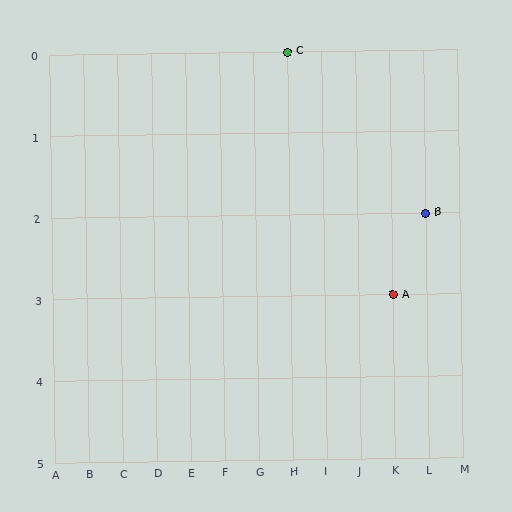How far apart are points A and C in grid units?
Points A and C are 3 columns and 3 rows apart (about 4.2 grid units diagonally).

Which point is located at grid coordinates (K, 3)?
Point A is at (K, 3).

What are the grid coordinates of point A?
Point A is at grid coordinates (K, 3).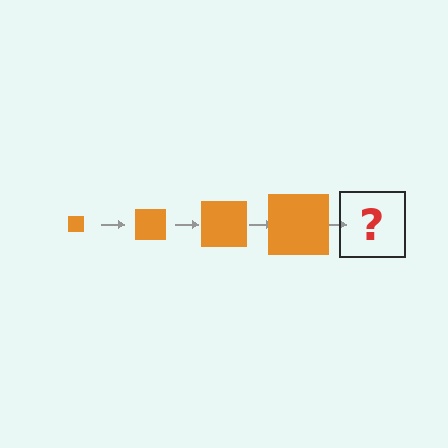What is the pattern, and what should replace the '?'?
The pattern is that the square gets progressively larger each step. The '?' should be an orange square, larger than the previous one.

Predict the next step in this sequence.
The next step is an orange square, larger than the previous one.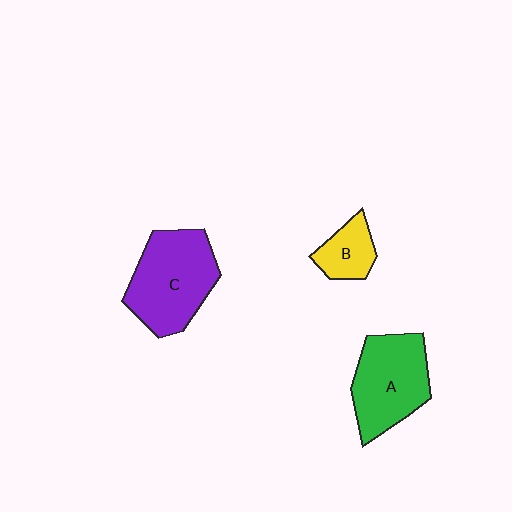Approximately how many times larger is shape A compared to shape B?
Approximately 2.2 times.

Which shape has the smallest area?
Shape B (yellow).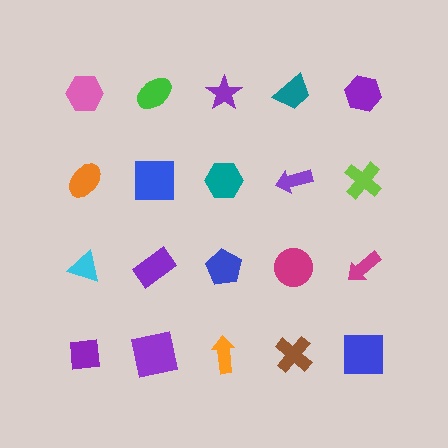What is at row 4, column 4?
A brown cross.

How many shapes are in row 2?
5 shapes.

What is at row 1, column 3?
A purple star.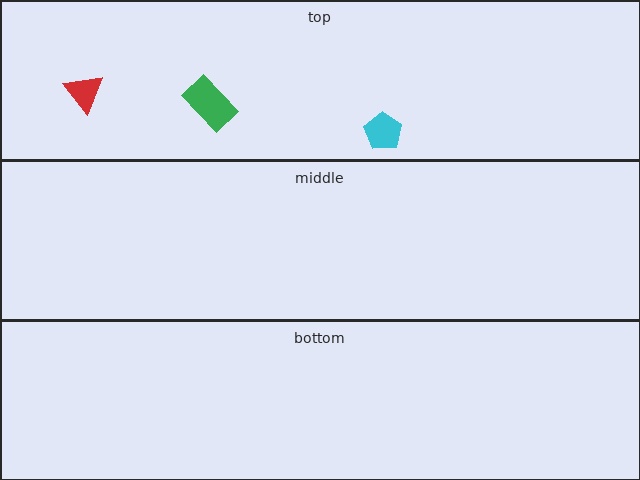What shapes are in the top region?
The green rectangle, the red triangle, the cyan pentagon.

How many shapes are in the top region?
3.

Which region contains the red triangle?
The top region.